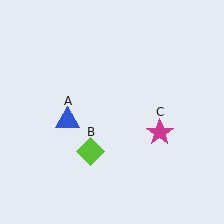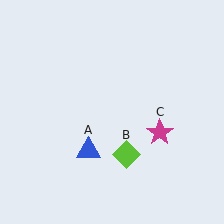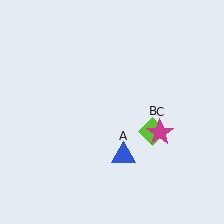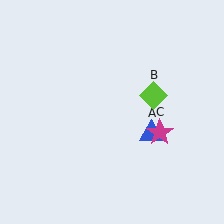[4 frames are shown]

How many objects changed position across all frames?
2 objects changed position: blue triangle (object A), lime diamond (object B).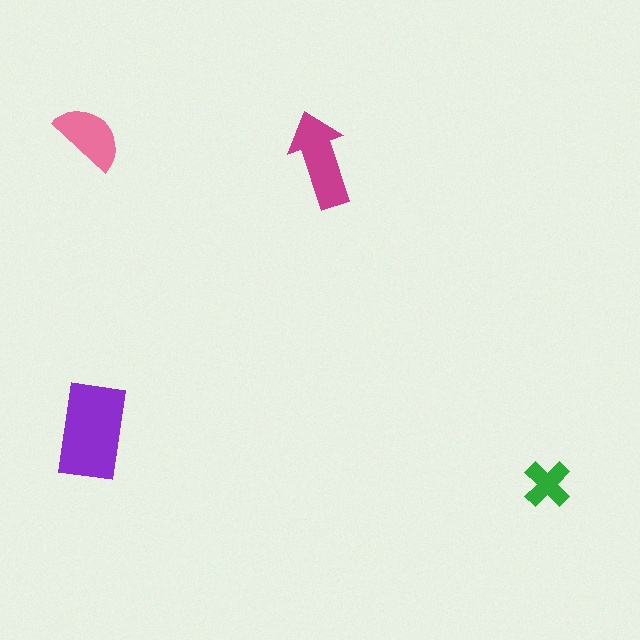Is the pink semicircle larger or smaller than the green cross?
Larger.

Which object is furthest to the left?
The pink semicircle is leftmost.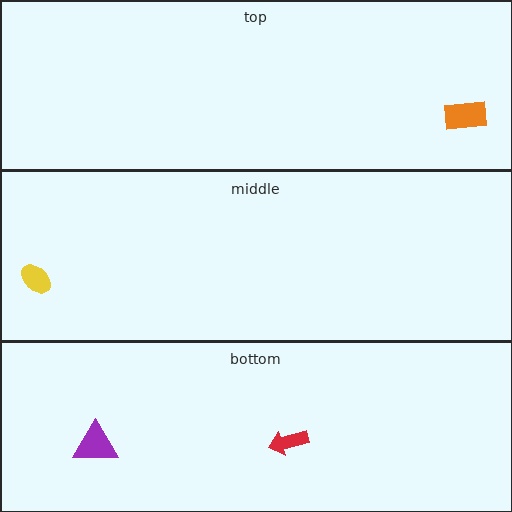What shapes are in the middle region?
The yellow ellipse.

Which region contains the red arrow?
The bottom region.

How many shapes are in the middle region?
1.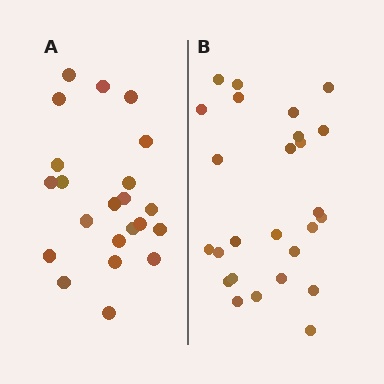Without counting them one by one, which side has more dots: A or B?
Region B (the right region) has more dots.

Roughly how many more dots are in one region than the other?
Region B has about 4 more dots than region A.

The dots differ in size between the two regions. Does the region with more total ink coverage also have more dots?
No. Region A has more total ink coverage because its dots are larger, but region B actually contains more individual dots. Total area can be misleading — the number of items is what matters here.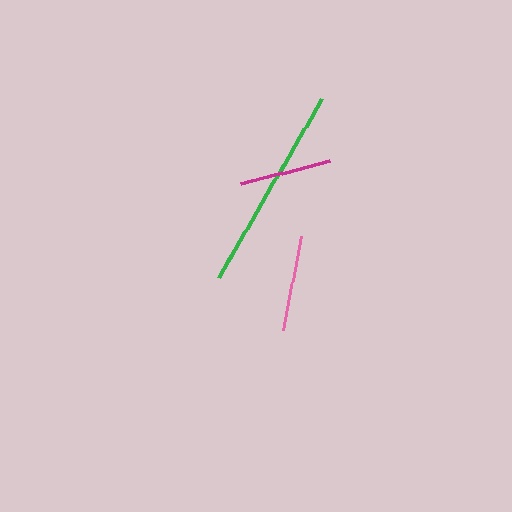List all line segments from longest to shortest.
From longest to shortest: green, pink, magenta.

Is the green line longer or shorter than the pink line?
The green line is longer than the pink line.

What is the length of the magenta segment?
The magenta segment is approximately 91 pixels long.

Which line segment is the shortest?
The magenta line is the shortest at approximately 91 pixels.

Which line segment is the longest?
The green line is the longest at approximately 207 pixels.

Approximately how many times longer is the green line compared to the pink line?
The green line is approximately 2.2 times the length of the pink line.